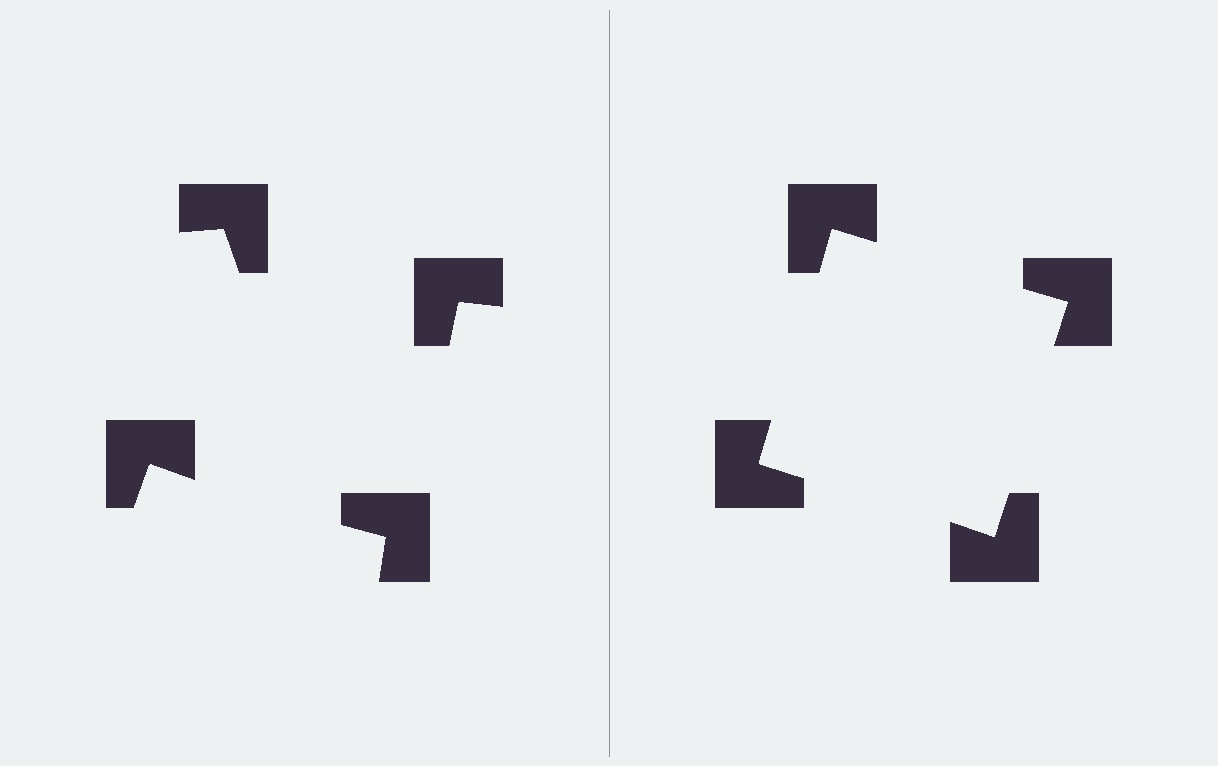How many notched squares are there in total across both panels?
8 — 4 on each side.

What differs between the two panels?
The notched squares are positioned identically on both sides; only the wedge orientations differ. On the right they align to a square; on the left they are misaligned.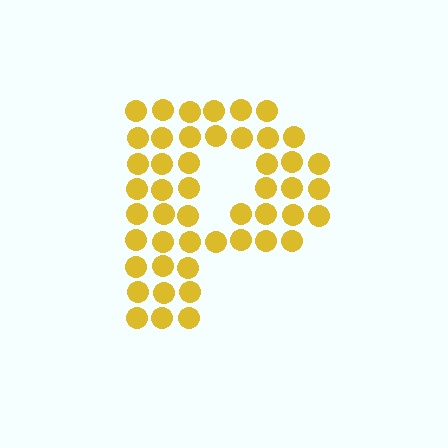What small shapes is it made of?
It is made of small circles.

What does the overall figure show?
The overall figure shows the letter P.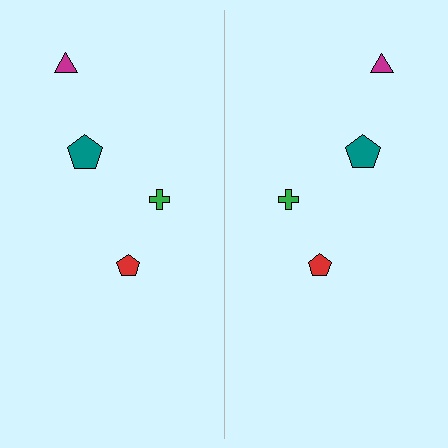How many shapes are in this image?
There are 8 shapes in this image.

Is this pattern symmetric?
Yes, this pattern has bilateral (reflection) symmetry.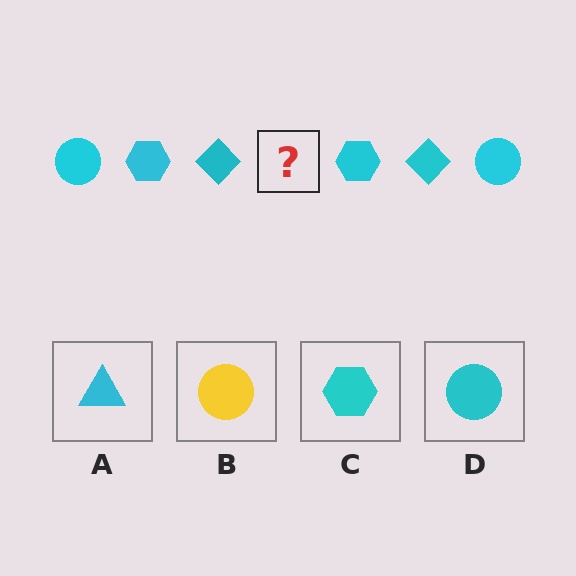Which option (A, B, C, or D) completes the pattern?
D.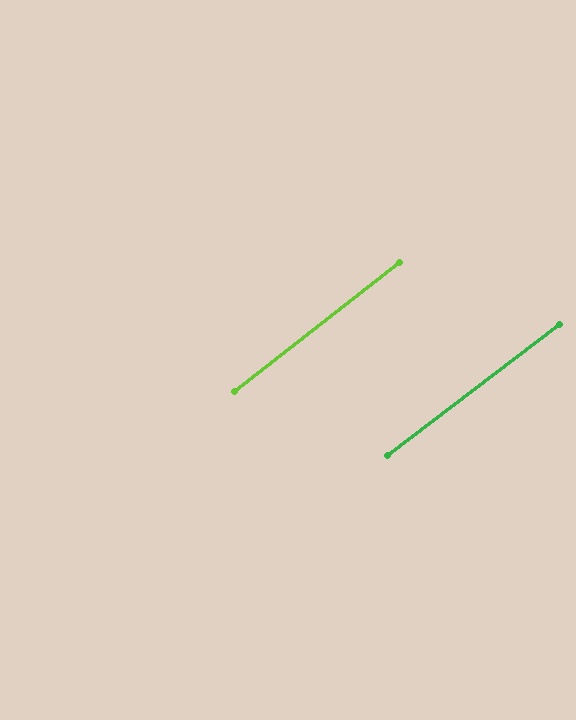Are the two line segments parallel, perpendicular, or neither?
Parallel — their directions differ by only 1.0°.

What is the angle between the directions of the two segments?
Approximately 1 degree.